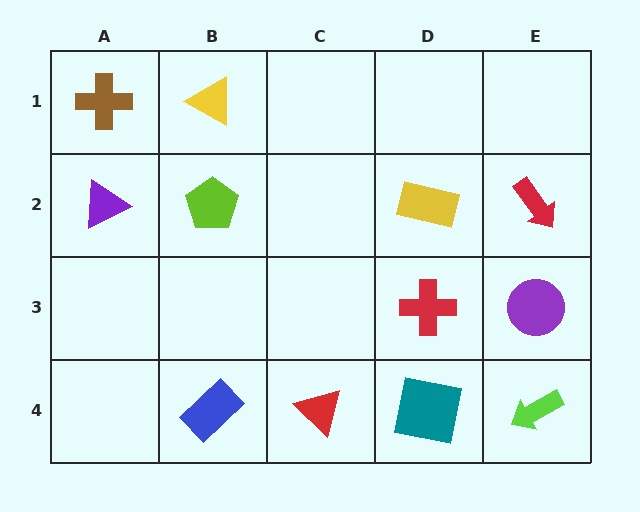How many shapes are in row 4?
4 shapes.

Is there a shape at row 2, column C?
No, that cell is empty.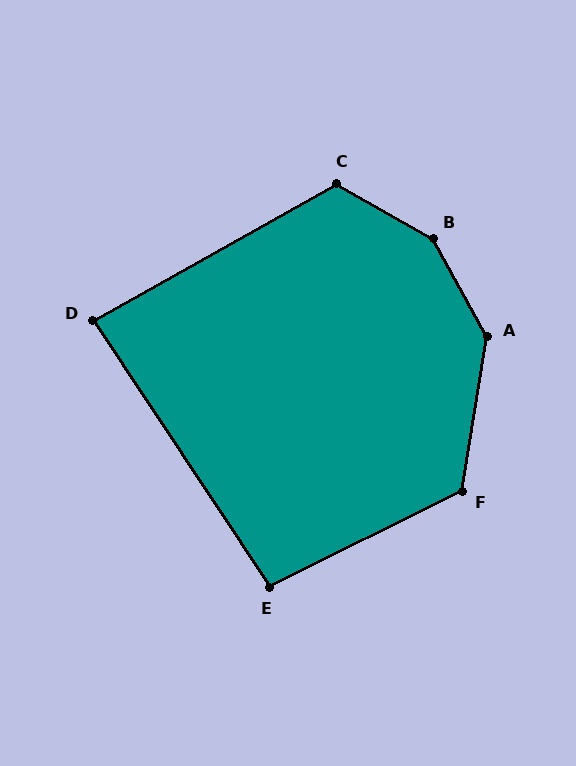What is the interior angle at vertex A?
Approximately 142 degrees (obtuse).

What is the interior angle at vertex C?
Approximately 121 degrees (obtuse).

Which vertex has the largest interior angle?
B, at approximately 148 degrees.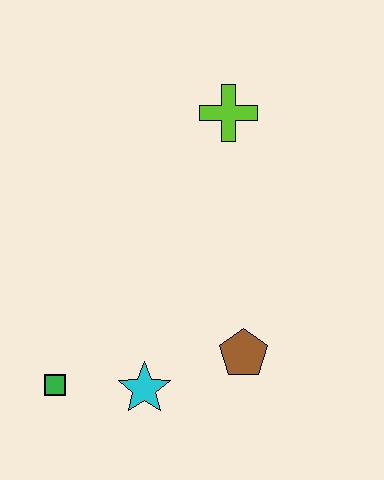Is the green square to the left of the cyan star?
Yes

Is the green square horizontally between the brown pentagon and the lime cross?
No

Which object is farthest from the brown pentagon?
The lime cross is farthest from the brown pentagon.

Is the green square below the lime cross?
Yes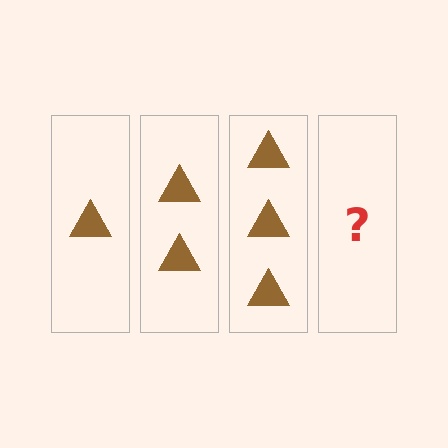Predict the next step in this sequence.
The next step is 4 triangles.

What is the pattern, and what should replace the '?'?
The pattern is that each step adds one more triangle. The '?' should be 4 triangles.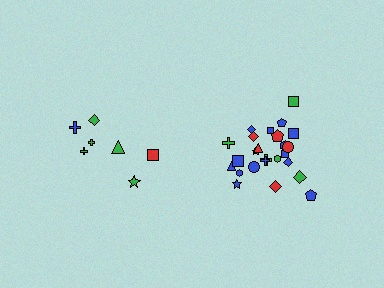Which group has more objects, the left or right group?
The right group.